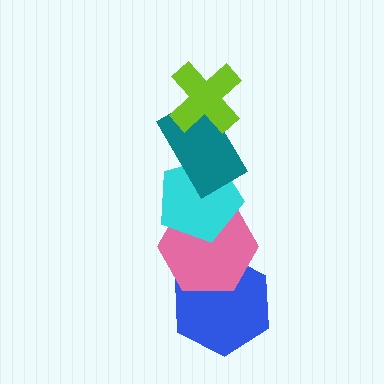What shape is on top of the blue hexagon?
The pink hexagon is on top of the blue hexagon.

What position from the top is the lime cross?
The lime cross is 1st from the top.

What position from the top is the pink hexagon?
The pink hexagon is 4th from the top.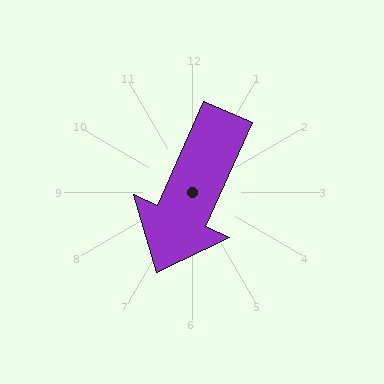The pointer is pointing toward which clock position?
Roughly 7 o'clock.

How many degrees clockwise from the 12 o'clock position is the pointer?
Approximately 204 degrees.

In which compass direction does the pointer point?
Southwest.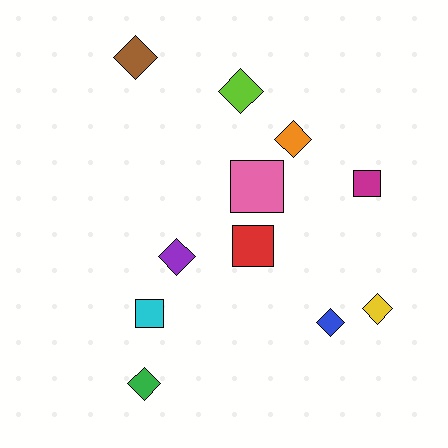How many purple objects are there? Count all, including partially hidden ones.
There is 1 purple object.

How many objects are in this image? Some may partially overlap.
There are 11 objects.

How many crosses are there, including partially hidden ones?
There are no crosses.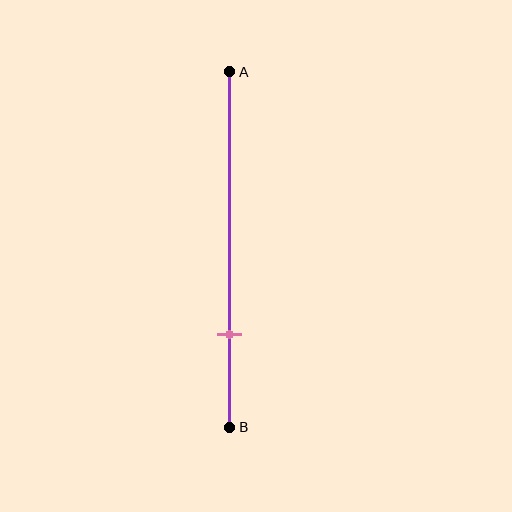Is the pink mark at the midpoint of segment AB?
No, the mark is at about 75% from A, not at the 50% midpoint.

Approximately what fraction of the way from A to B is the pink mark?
The pink mark is approximately 75% of the way from A to B.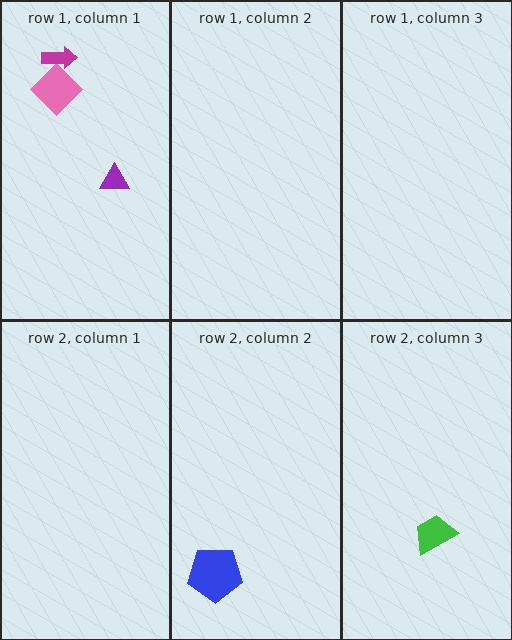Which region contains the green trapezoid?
The row 2, column 3 region.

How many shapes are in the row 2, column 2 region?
1.